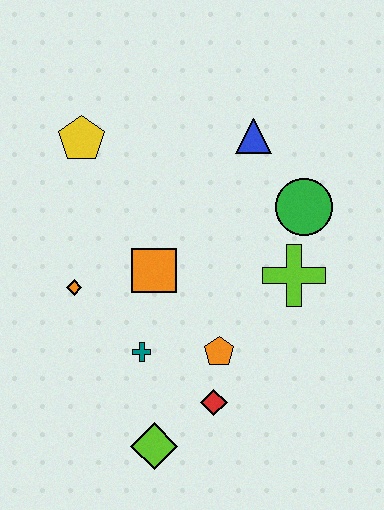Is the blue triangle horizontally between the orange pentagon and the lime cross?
Yes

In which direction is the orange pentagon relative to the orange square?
The orange pentagon is below the orange square.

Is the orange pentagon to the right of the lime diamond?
Yes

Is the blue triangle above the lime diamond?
Yes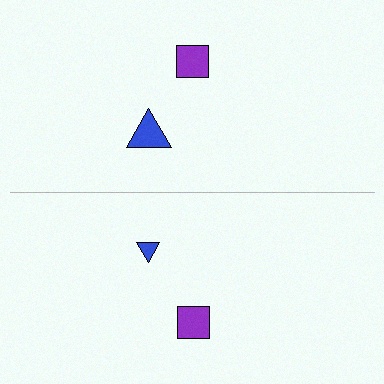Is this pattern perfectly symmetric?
No, the pattern is not perfectly symmetric. The blue triangle on the bottom side has a different size than its mirror counterpart.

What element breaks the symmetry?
The blue triangle on the bottom side has a different size than its mirror counterpart.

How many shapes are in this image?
There are 4 shapes in this image.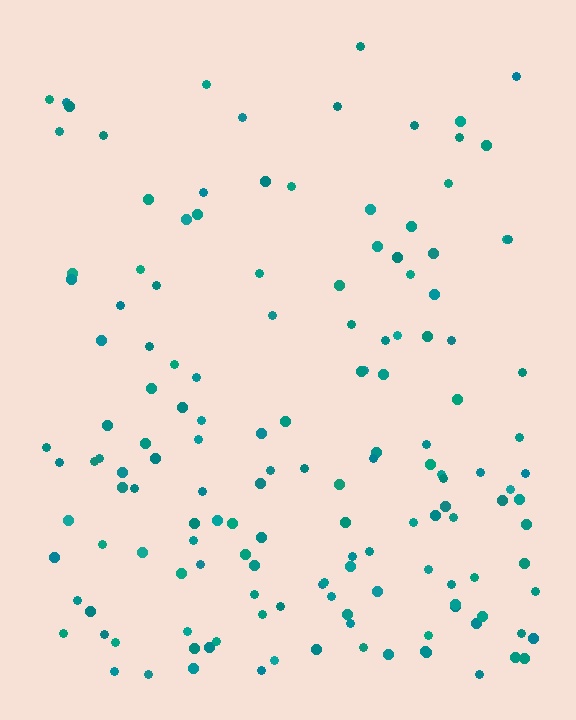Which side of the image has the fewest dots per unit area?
The top.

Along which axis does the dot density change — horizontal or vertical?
Vertical.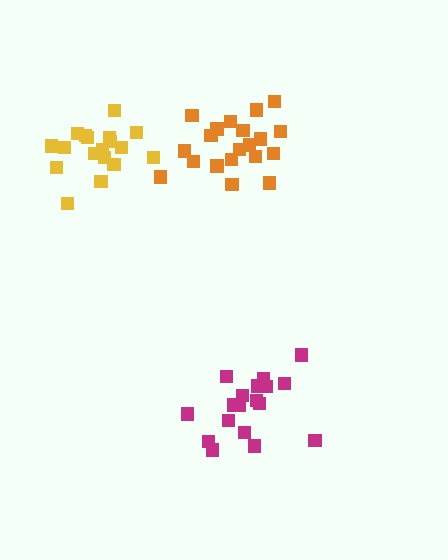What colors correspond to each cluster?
The clusters are colored: magenta, orange, yellow.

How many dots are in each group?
Group 1: 19 dots, Group 2: 20 dots, Group 3: 18 dots (57 total).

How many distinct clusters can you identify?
There are 3 distinct clusters.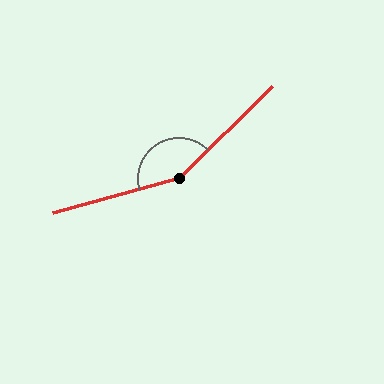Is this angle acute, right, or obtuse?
It is obtuse.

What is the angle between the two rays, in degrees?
Approximately 150 degrees.